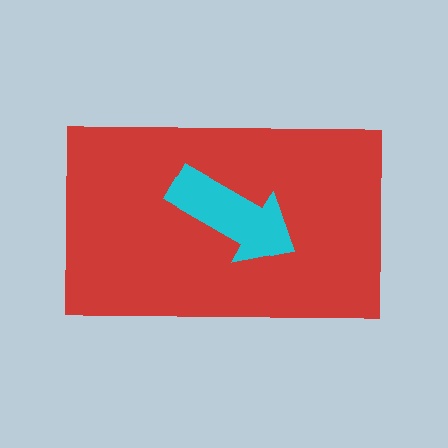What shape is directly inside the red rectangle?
The cyan arrow.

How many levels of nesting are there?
2.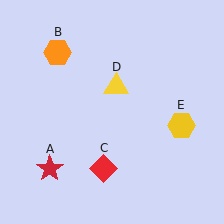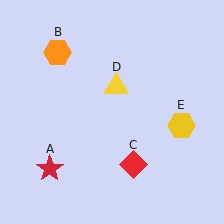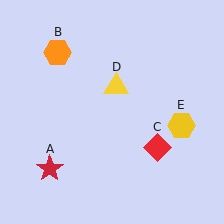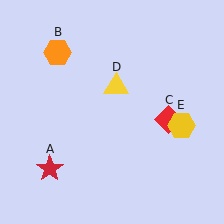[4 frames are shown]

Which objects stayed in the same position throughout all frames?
Red star (object A) and orange hexagon (object B) and yellow triangle (object D) and yellow hexagon (object E) remained stationary.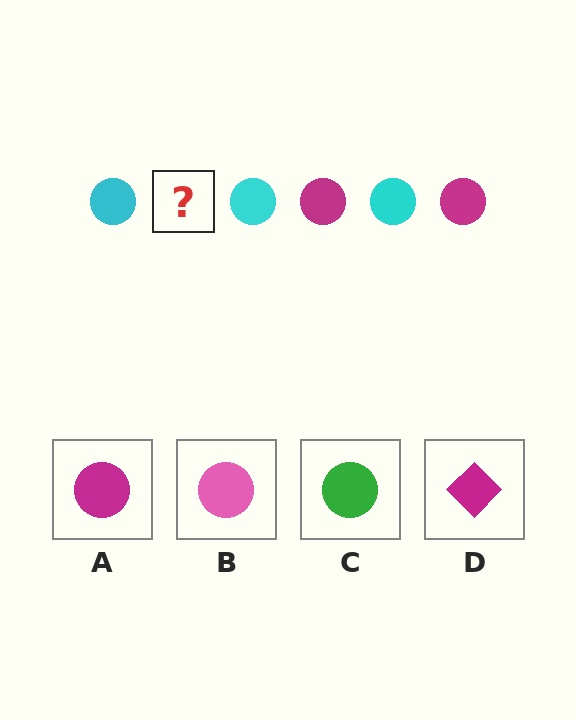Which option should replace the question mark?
Option A.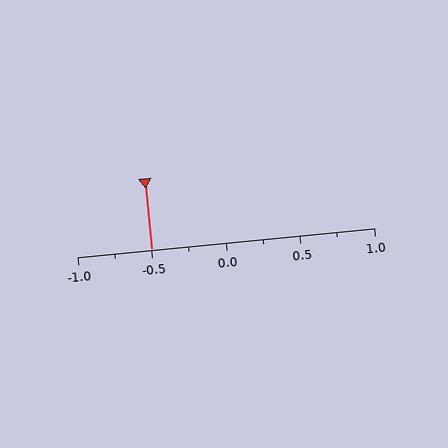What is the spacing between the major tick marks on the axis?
The major ticks are spaced 0.5 apart.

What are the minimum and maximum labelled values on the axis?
The axis runs from -1.0 to 1.0.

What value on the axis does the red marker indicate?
The marker indicates approximately -0.5.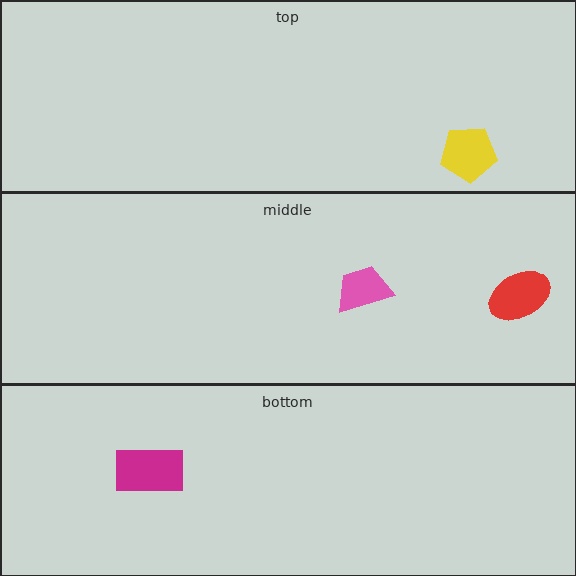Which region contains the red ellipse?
The middle region.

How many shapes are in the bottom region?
1.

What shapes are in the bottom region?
The magenta rectangle.